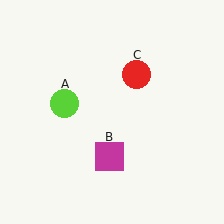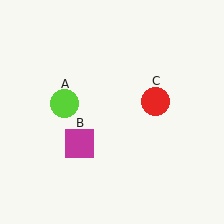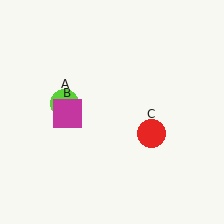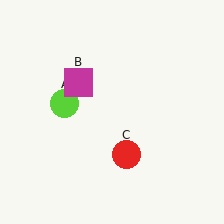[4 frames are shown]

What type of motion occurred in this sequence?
The magenta square (object B), red circle (object C) rotated clockwise around the center of the scene.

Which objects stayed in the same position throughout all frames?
Lime circle (object A) remained stationary.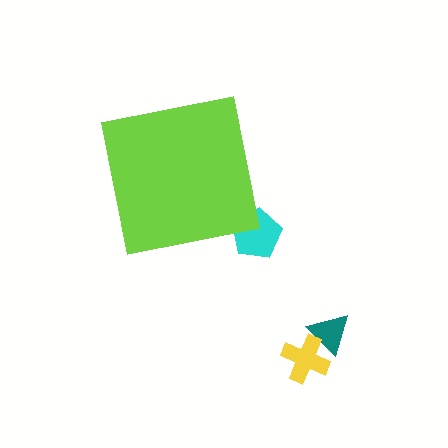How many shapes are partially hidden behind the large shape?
1 shape is partially hidden.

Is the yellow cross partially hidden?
No, the yellow cross is fully visible.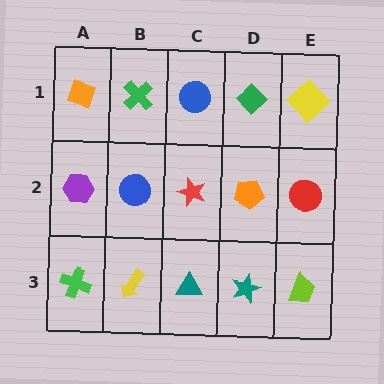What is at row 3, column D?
A teal star.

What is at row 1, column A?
An orange diamond.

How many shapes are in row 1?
5 shapes.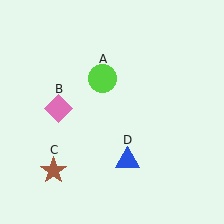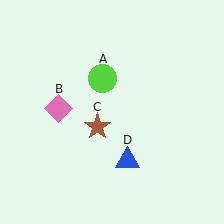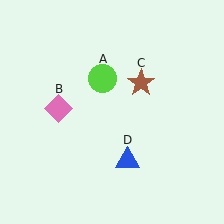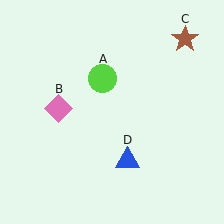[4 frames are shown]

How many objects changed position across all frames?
1 object changed position: brown star (object C).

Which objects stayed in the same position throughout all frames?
Lime circle (object A) and pink diamond (object B) and blue triangle (object D) remained stationary.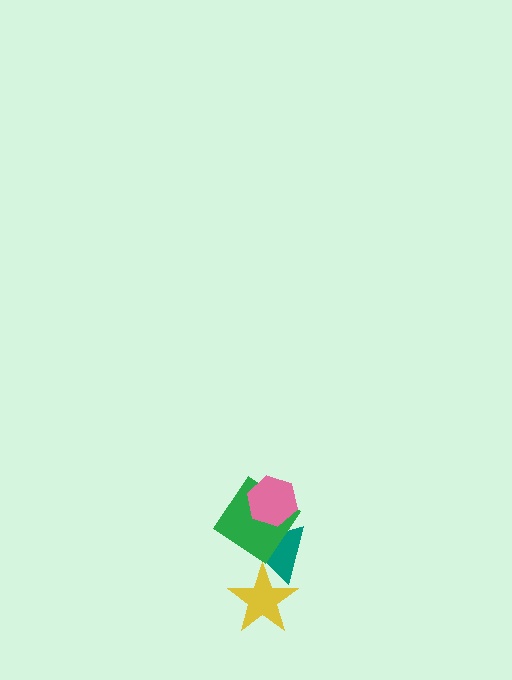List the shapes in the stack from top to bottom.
From top to bottom: the pink hexagon, the green diamond, the teal triangle, the yellow star.